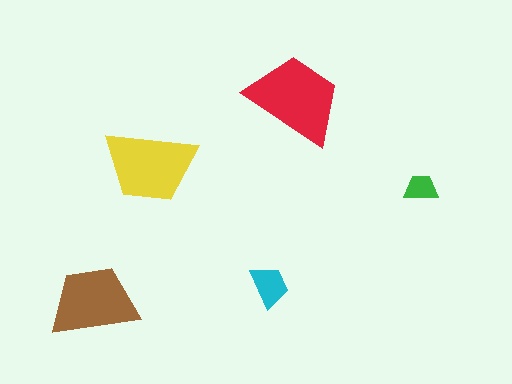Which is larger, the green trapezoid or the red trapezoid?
The red one.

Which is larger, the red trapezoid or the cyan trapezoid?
The red one.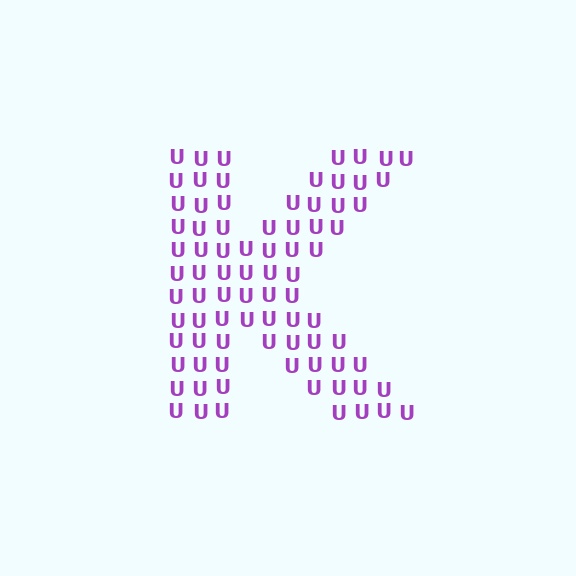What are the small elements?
The small elements are letter U's.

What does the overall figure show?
The overall figure shows the letter K.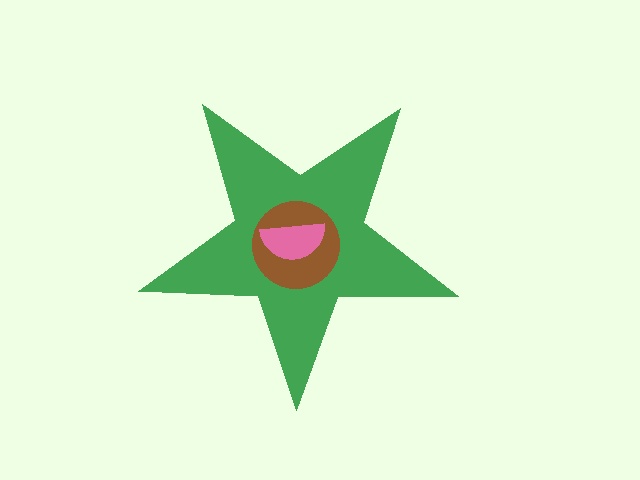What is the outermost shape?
The green star.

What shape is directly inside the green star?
The brown circle.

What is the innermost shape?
The pink semicircle.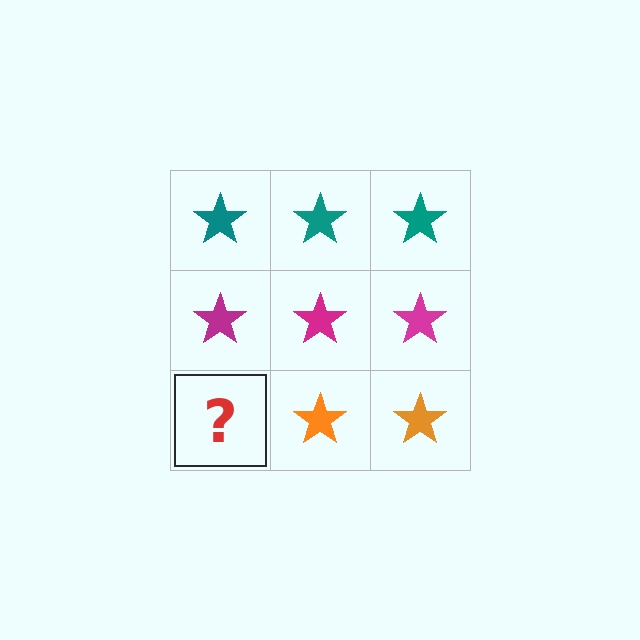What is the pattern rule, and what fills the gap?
The rule is that each row has a consistent color. The gap should be filled with an orange star.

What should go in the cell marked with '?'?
The missing cell should contain an orange star.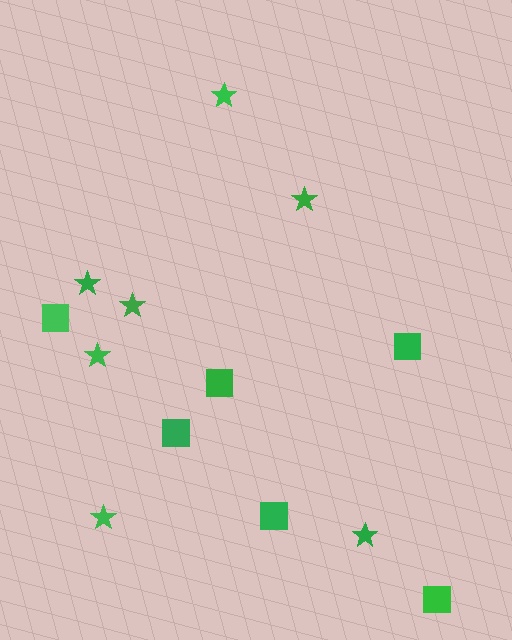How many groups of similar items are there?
There are 2 groups: one group of stars (7) and one group of squares (6).